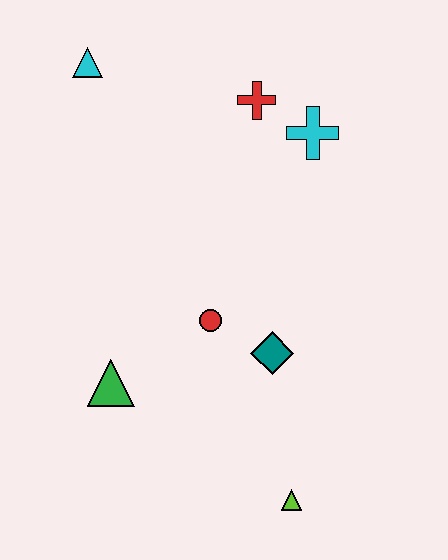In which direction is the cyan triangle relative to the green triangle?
The cyan triangle is above the green triangle.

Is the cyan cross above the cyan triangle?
No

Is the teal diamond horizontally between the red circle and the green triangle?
No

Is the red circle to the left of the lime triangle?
Yes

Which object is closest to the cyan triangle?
The red cross is closest to the cyan triangle.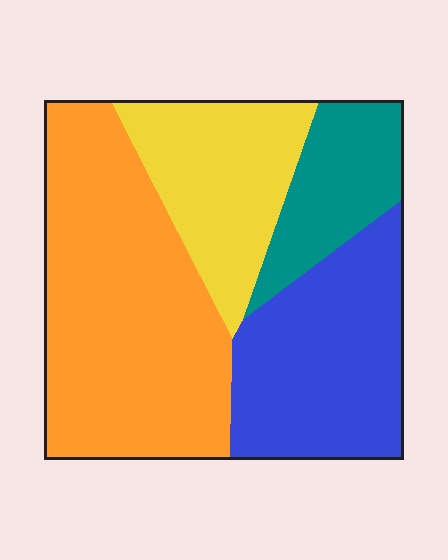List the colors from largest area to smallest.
From largest to smallest: orange, blue, yellow, teal.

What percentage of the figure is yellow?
Yellow covers roughly 20% of the figure.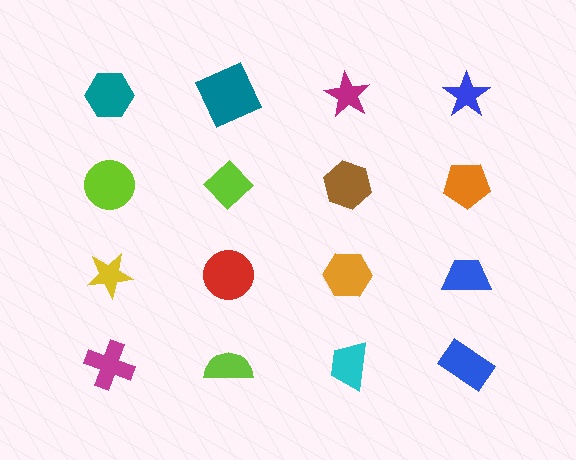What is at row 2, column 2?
A lime diamond.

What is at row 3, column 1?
A yellow star.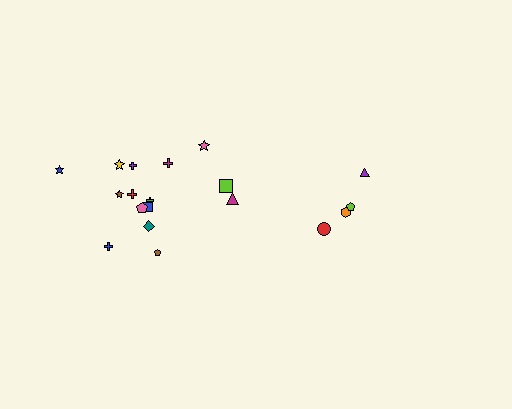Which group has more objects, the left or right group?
The left group.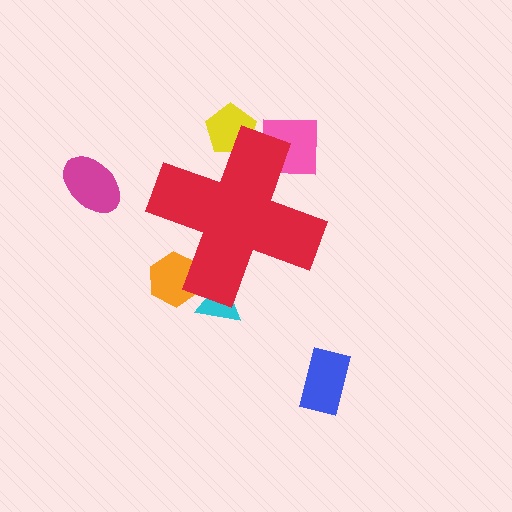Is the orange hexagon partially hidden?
Yes, the orange hexagon is partially hidden behind the red cross.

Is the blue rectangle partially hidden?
No, the blue rectangle is fully visible.